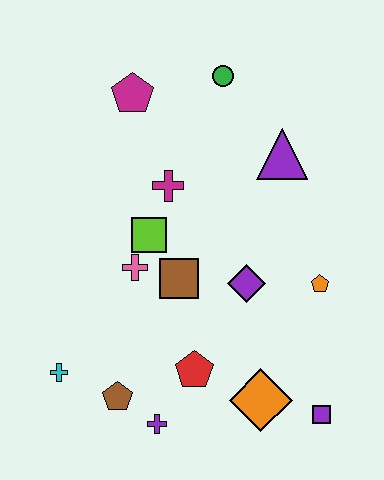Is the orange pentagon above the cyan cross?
Yes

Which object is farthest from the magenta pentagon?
The purple square is farthest from the magenta pentagon.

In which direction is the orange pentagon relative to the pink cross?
The orange pentagon is to the right of the pink cross.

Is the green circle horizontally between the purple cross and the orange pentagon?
Yes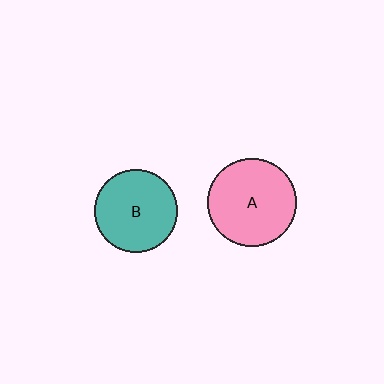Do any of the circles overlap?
No, none of the circles overlap.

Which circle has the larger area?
Circle A (pink).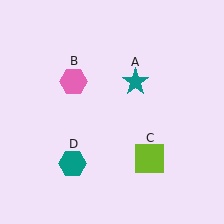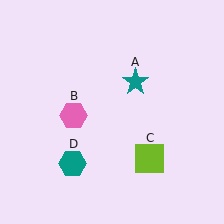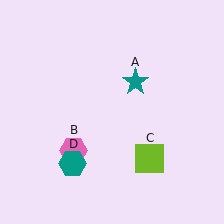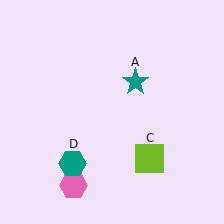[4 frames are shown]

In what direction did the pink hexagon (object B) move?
The pink hexagon (object B) moved down.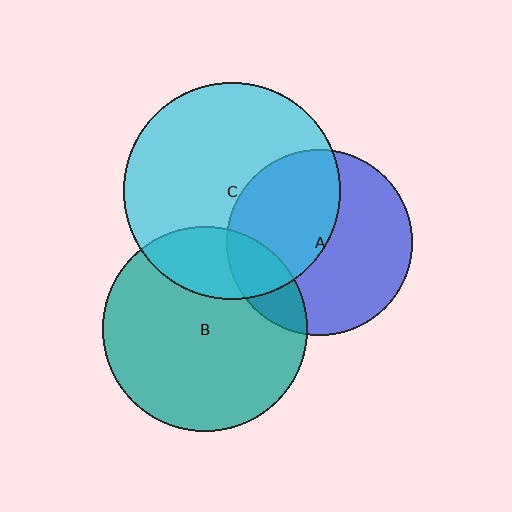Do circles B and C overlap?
Yes.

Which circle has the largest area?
Circle C (cyan).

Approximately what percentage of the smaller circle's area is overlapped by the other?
Approximately 25%.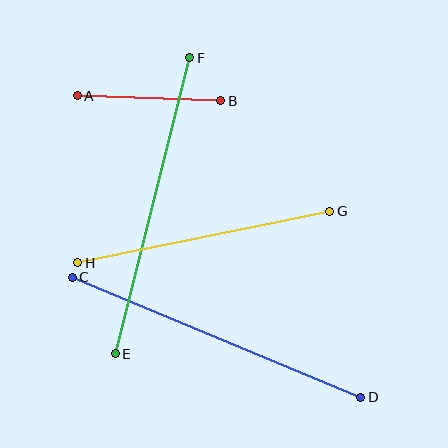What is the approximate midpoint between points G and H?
The midpoint is at approximately (204, 237) pixels.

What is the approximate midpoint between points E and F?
The midpoint is at approximately (152, 206) pixels.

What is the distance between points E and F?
The distance is approximately 305 pixels.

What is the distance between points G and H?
The distance is approximately 257 pixels.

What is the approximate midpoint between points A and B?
The midpoint is at approximately (149, 98) pixels.